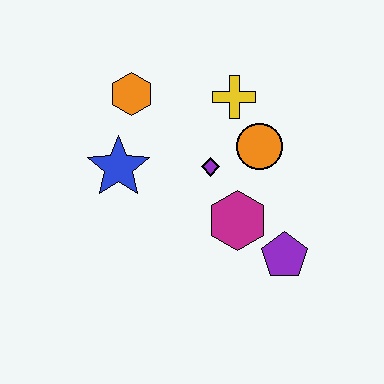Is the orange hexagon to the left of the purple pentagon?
Yes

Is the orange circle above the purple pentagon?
Yes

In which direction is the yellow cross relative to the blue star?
The yellow cross is to the right of the blue star.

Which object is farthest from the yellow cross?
The purple pentagon is farthest from the yellow cross.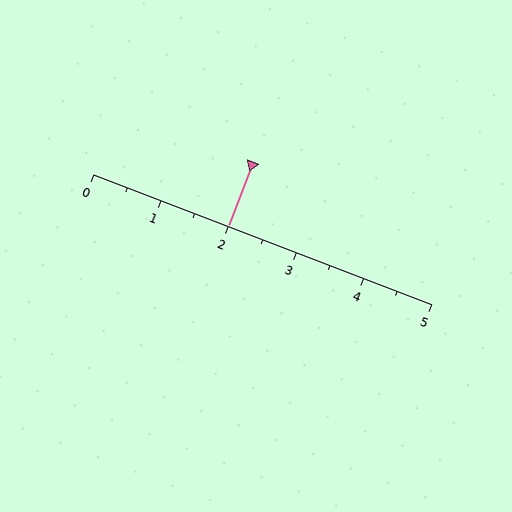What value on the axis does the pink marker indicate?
The marker indicates approximately 2.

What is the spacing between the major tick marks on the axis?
The major ticks are spaced 1 apart.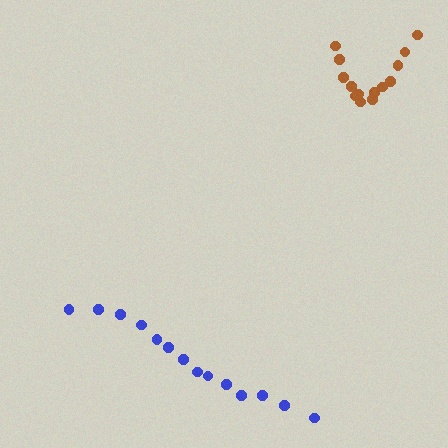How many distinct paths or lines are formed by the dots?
There are 2 distinct paths.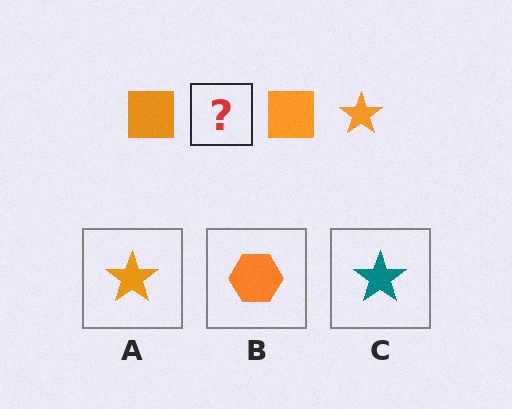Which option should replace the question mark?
Option A.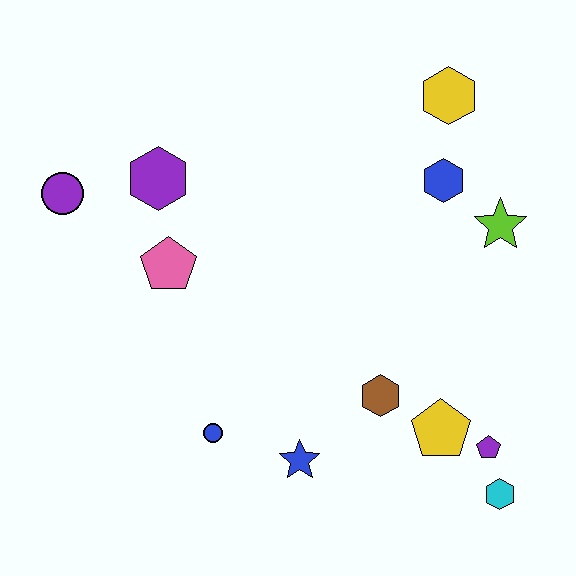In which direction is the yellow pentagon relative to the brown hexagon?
The yellow pentagon is to the right of the brown hexagon.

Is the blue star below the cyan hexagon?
No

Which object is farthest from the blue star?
The yellow hexagon is farthest from the blue star.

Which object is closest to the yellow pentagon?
The purple pentagon is closest to the yellow pentagon.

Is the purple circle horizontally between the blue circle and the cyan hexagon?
No